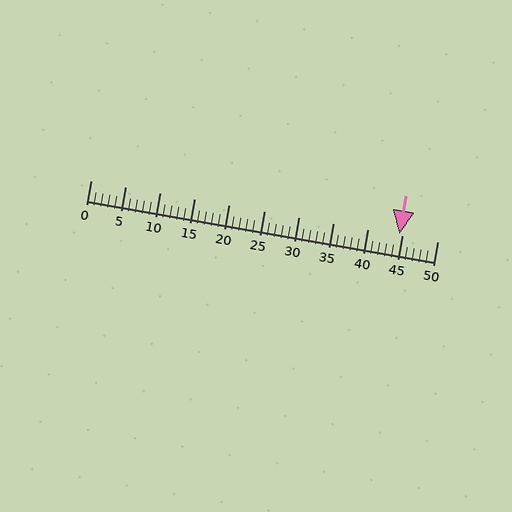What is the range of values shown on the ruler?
The ruler shows values from 0 to 50.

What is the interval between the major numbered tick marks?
The major tick marks are spaced 5 units apart.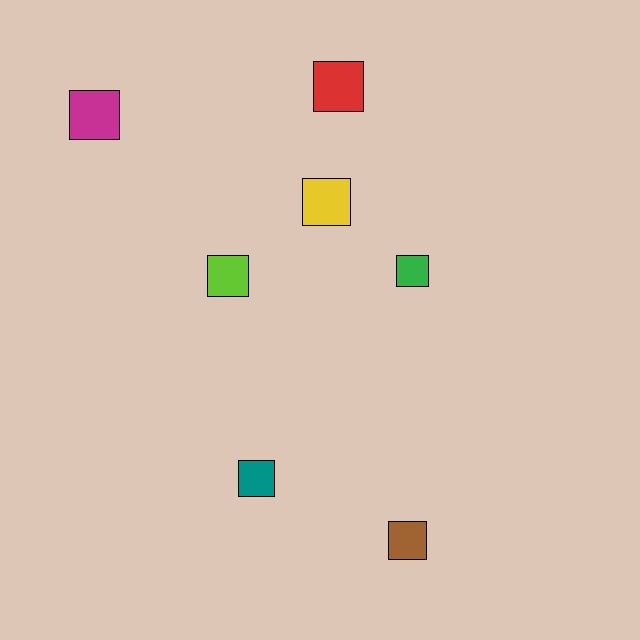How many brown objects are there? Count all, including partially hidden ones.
There is 1 brown object.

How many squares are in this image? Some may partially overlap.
There are 7 squares.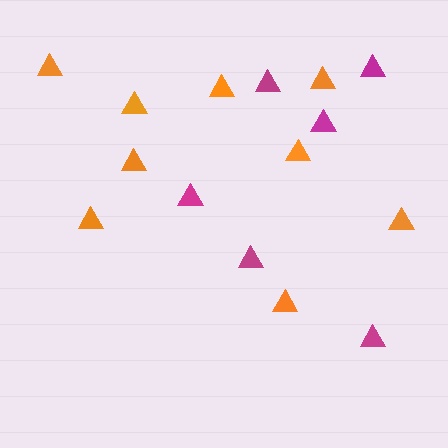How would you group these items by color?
There are 2 groups: one group of orange triangles (9) and one group of magenta triangles (6).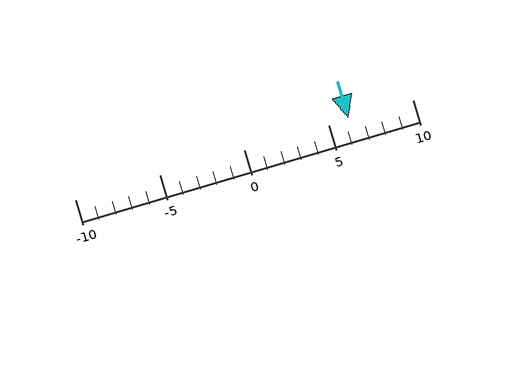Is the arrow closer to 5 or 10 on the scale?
The arrow is closer to 5.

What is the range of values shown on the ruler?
The ruler shows values from -10 to 10.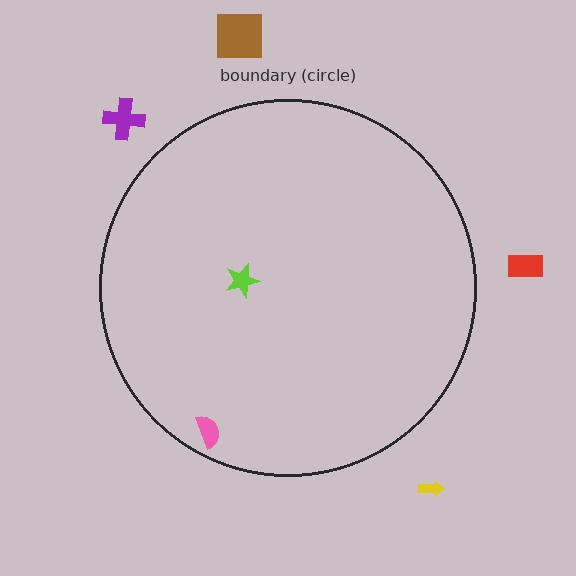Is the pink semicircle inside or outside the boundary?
Inside.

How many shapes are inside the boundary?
2 inside, 4 outside.